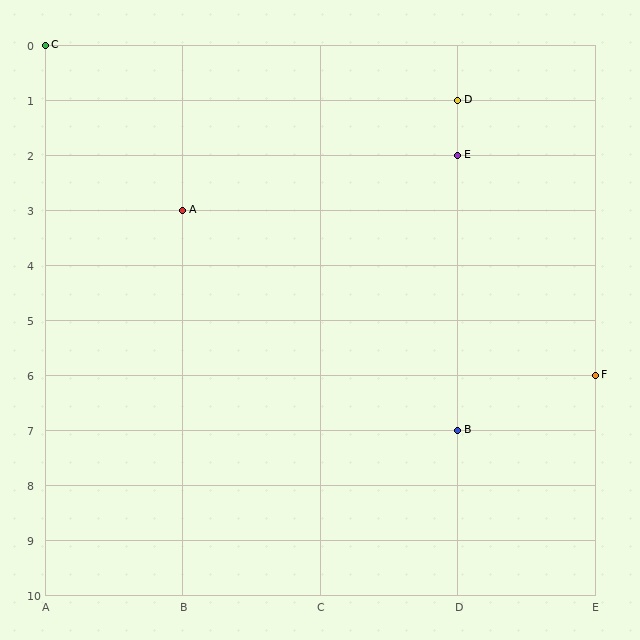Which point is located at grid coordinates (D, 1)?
Point D is at (D, 1).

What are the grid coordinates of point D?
Point D is at grid coordinates (D, 1).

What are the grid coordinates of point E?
Point E is at grid coordinates (D, 2).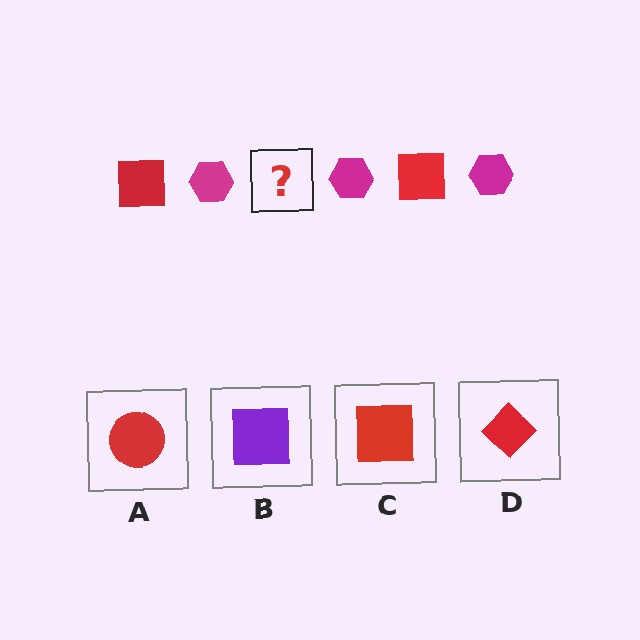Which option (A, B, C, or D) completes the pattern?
C.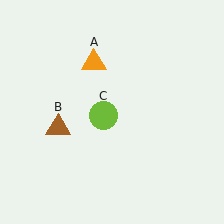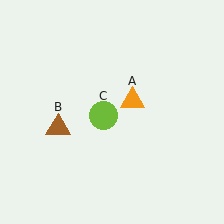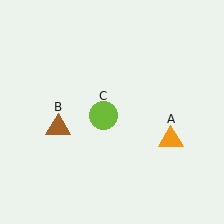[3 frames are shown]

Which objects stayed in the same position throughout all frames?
Brown triangle (object B) and lime circle (object C) remained stationary.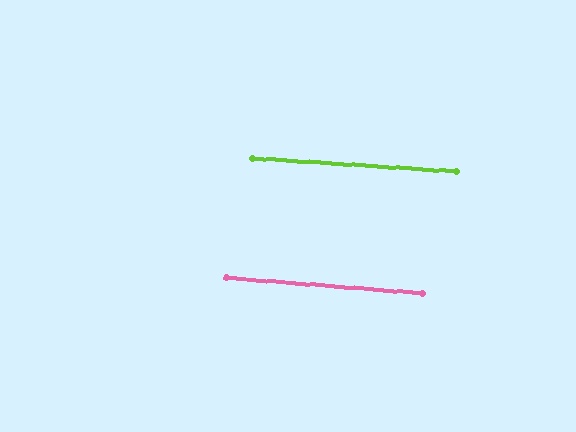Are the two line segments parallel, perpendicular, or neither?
Parallel — their directions differ by only 1.0°.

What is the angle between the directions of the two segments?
Approximately 1 degree.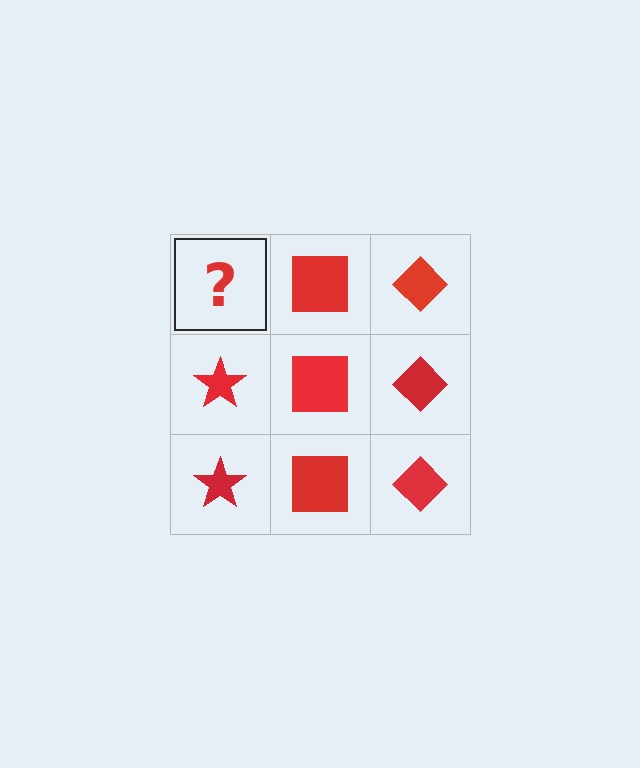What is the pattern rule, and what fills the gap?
The rule is that each column has a consistent shape. The gap should be filled with a red star.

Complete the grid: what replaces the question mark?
The question mark should be replaced with a red star.